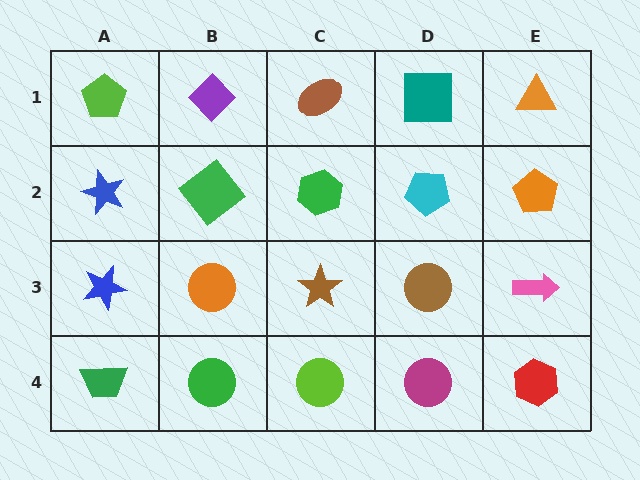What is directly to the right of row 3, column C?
A brown circle.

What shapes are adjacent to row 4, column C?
A brown star (row 3, column C), a green circle (row 4, column B), a magenta circle (row 4, column D).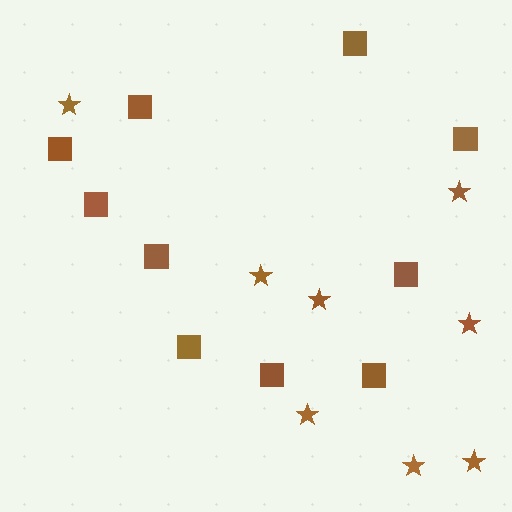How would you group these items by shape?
There are 2 groups: one group of squares (10) and one group of stars (8).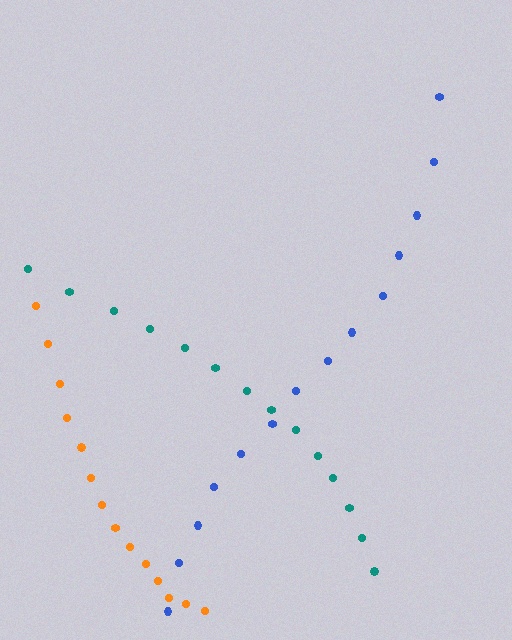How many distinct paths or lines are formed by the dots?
There are 3 distinct paths.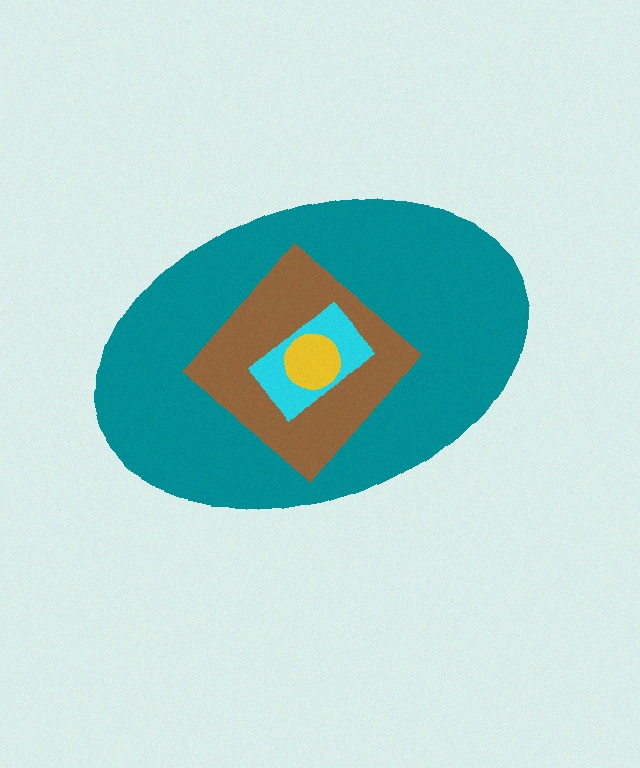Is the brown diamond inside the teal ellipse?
Yes.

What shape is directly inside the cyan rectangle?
The yellow circle.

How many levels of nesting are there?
4.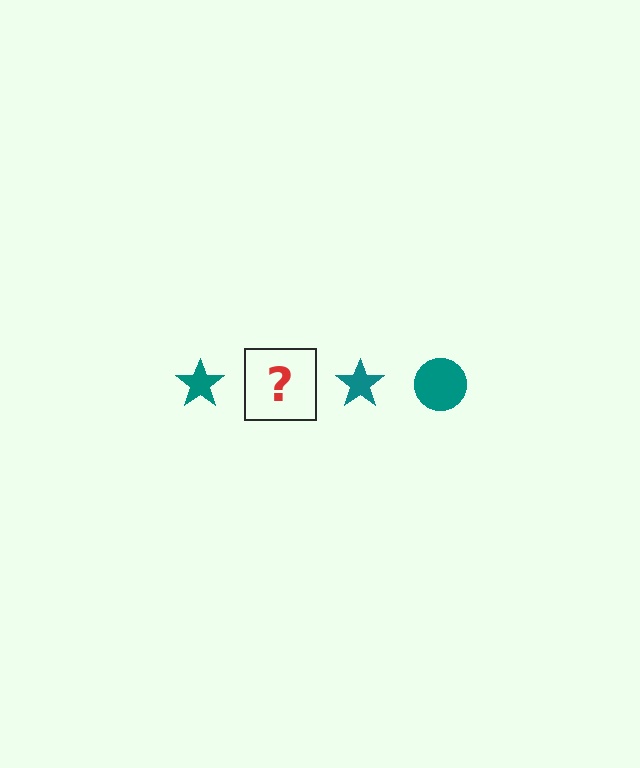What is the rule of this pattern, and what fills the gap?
The rule is that the pattern cycles through star, circle shapes in teal. The gap should be filled with a teal circle.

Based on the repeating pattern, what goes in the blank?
The blank should be a teal circle.